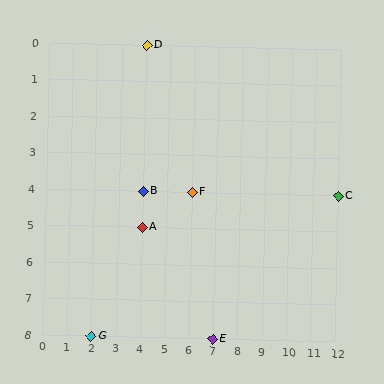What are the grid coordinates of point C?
Point C is at grid coordinates (12, 4).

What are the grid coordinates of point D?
Point D is at grid coordinates (4, 0).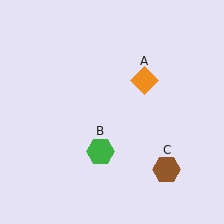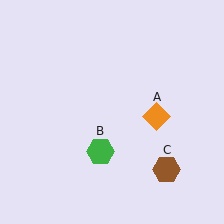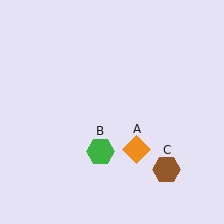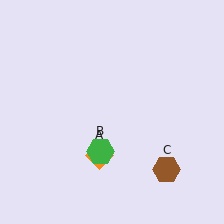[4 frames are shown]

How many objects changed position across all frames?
1 object changed position: orange diamond (object A).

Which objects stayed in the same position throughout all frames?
Green hexagon (object B) and brown hexagon (object C) remained stationary.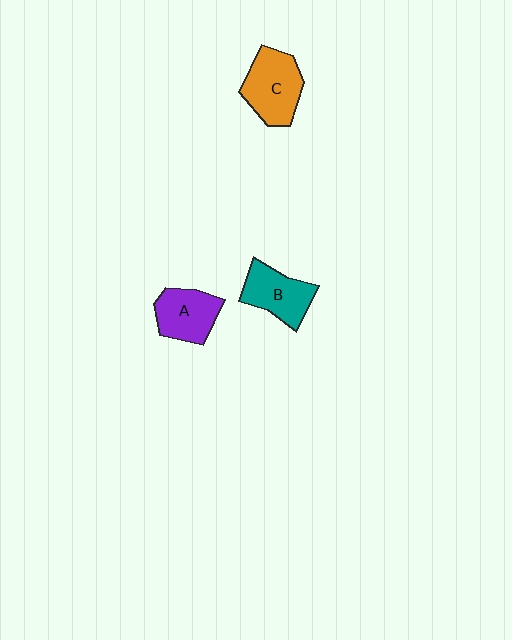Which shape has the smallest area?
Shape A (purple).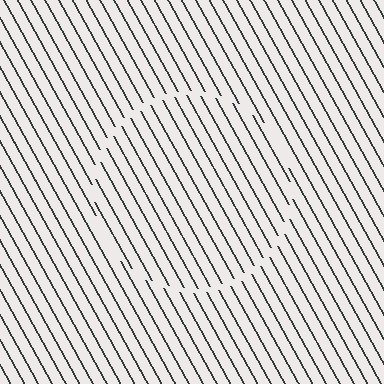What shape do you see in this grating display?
An illusory circle. The interior of the shape contains the same grating, shifted by half a period — the contour is defined by the phase discontinuity where line-ends from the inner and outer gratings abut.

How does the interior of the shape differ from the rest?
The interior of the shape contains the same grating, shifted by half a period — the contour is defined by the phase discontinuity where line-ends from the inner and outer gratings abut.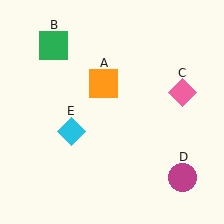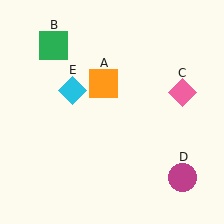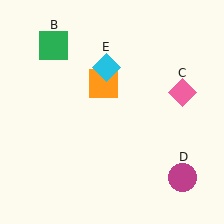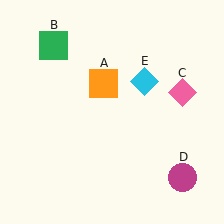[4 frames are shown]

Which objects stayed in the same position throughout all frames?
Orange square (object A) and green square (object B) and pink diamond (object C) and magenta circle (object D) remained stationary.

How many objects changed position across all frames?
1 object changed position: cyan diamond (object E).